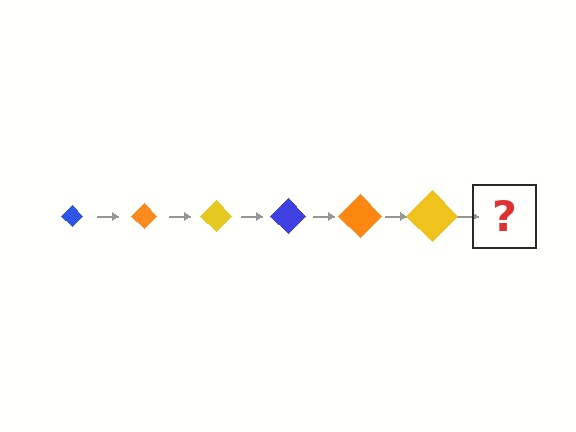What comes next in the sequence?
The next element should be a blue diamond, larger than the previous one.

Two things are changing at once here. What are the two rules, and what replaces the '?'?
The two rules are that the diamond grows larger each step and the color cycles through blue, orange, and yellow. The '?' should be a blue diamond, larger than the previous one.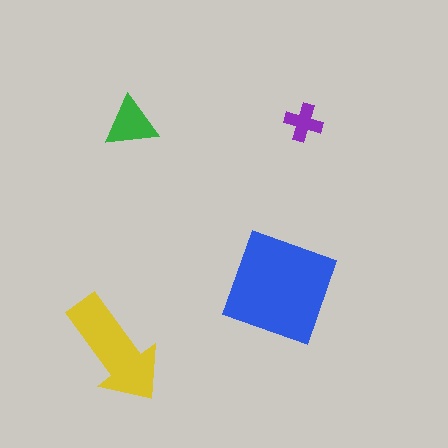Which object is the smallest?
The purple cross.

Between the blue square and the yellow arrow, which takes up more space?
The blue square.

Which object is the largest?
The blue square.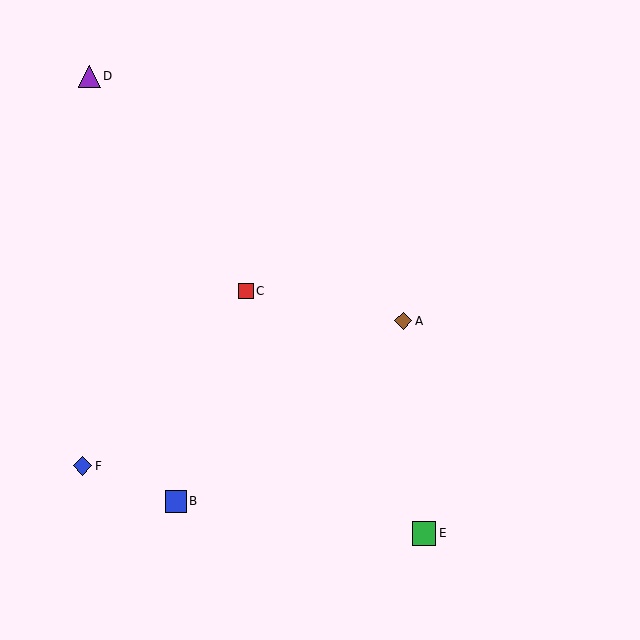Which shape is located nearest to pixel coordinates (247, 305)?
The red square (labeled C) at (246, 291) is nearest to that location.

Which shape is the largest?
The green square (labeled E) is the largest.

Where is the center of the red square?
The center of the red square is at (246, 291).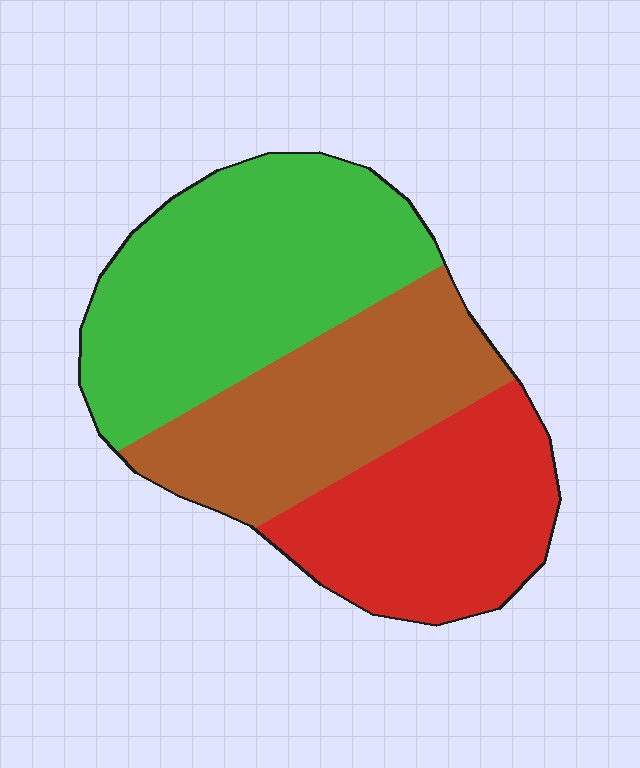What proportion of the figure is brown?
Brown covers about 30% of the figure.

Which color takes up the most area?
Green, at roughly 40%.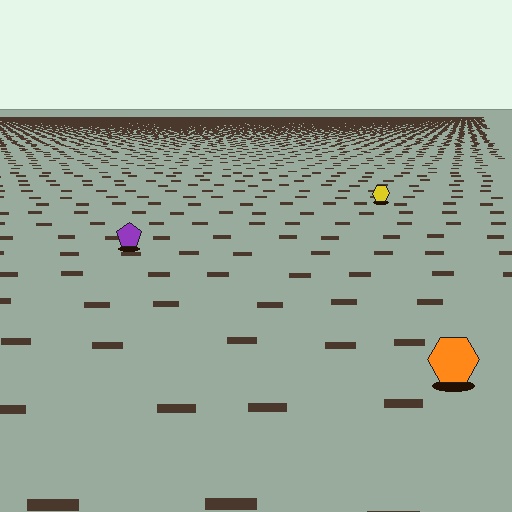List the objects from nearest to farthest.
From nearest to farthest: the orange hexagon, the purple pentagon, the yellow hexagon.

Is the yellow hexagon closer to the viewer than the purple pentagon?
No. The purple pentagon is closer — you can tell from the texture gradient: the ground texture is coarser near it.